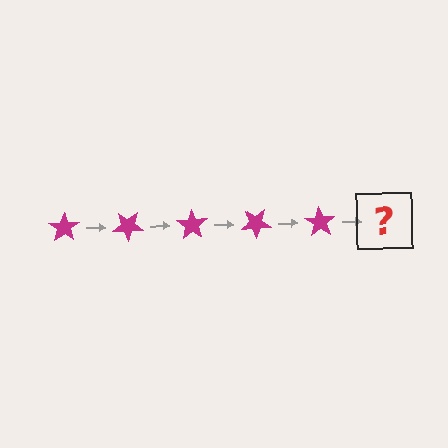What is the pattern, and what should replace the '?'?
The pattern is that the star rotates 35 degrees each step. The '?' should be a magenta star rotated 175 degrees.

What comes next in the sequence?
The next element should be a magenta star rotated 175 degrees.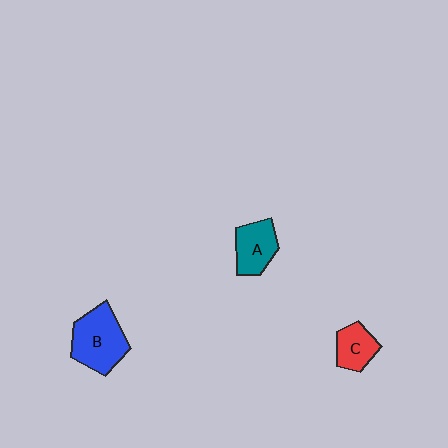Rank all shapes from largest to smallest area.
From largest to smallest: B (blue), A (teal), C (red).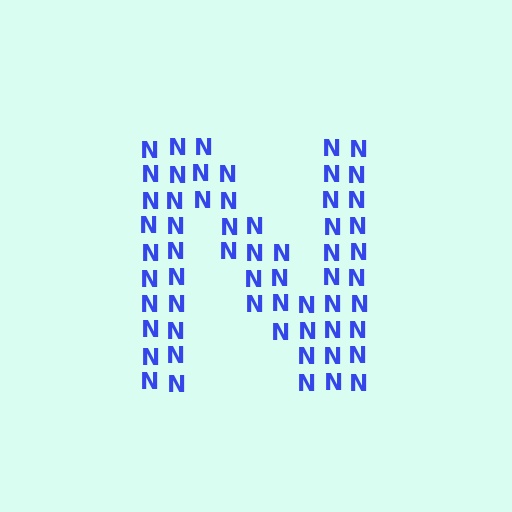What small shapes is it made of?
It is made of small letter N's.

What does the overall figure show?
The overall figure shows the letter N.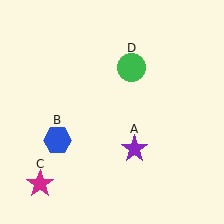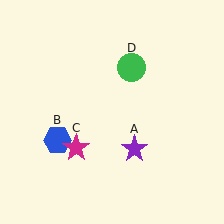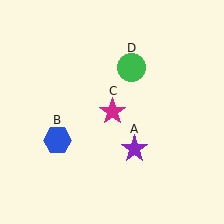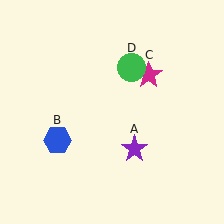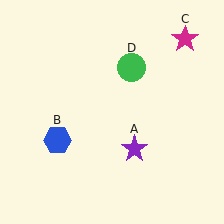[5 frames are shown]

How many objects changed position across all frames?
1 object changed position: magenta star (object C).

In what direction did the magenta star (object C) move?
The magenta star (object C) moved up and to the right.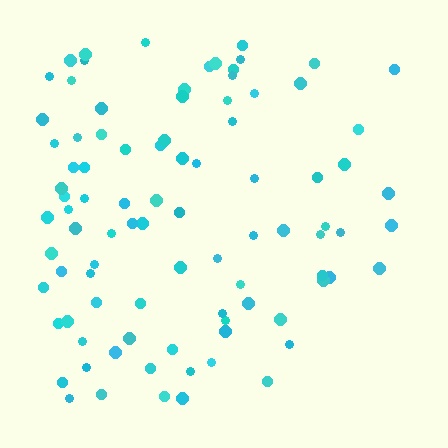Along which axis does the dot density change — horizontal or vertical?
Horizontal.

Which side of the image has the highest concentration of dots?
The left.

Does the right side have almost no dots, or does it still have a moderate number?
Still a moderate number, just noticeably fewer than the left.